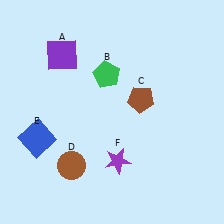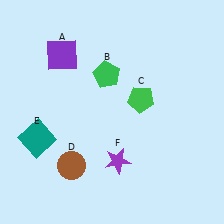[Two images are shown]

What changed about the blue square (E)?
In Image 1, E is blue. In Image 2, it changed to teal.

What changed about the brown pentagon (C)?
In Image 1, C is brown. In Image 2, it changed to green.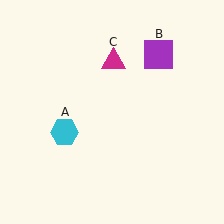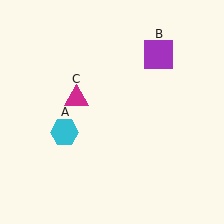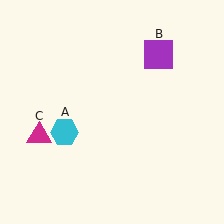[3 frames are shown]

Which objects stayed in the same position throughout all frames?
Cyan hexagon (object A) and purple square (object B) remained stationary.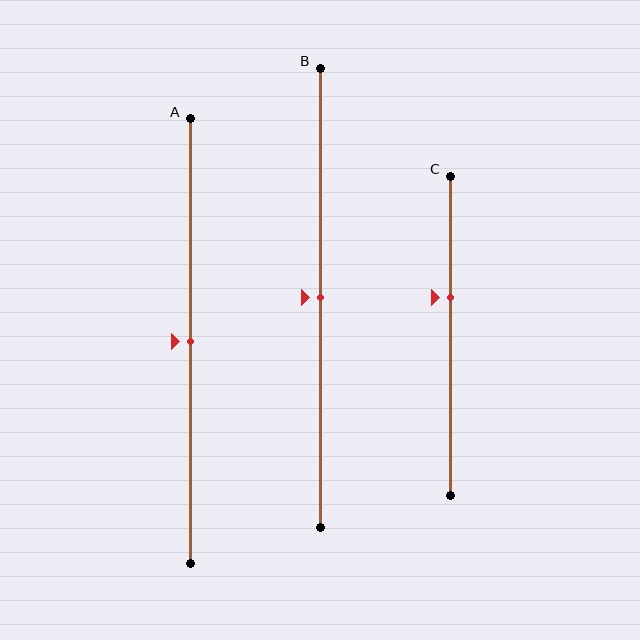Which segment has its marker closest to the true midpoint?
Segment A has its marker closest to the true midpoint.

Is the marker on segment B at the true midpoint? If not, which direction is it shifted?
Yes, the marker on segment B is at the true midpoint.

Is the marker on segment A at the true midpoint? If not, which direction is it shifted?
Yes, the marker on segment A is at the true midpoint.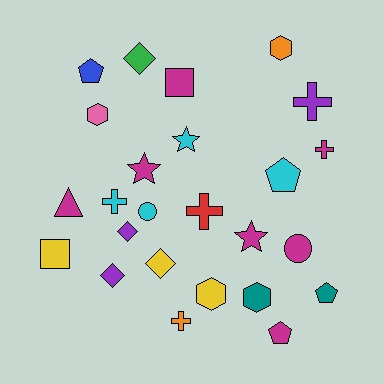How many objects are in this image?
There are 25 objects.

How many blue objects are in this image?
There is 1 blue object.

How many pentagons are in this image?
There are 4 pentagons.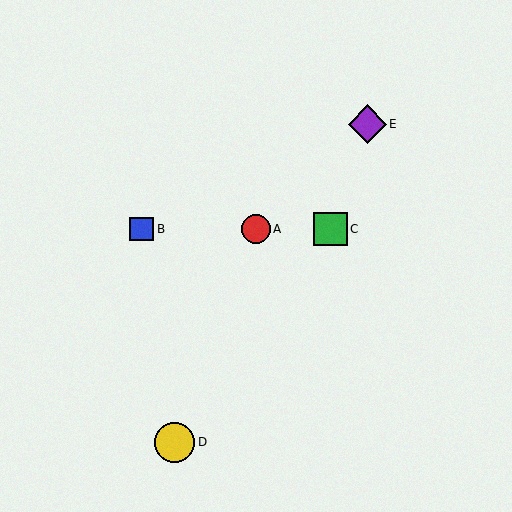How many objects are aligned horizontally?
3 objects (A, B, C) are aligned horizontally.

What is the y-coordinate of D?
Object D is at y≈442.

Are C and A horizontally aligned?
Yes, both are at y≈229.